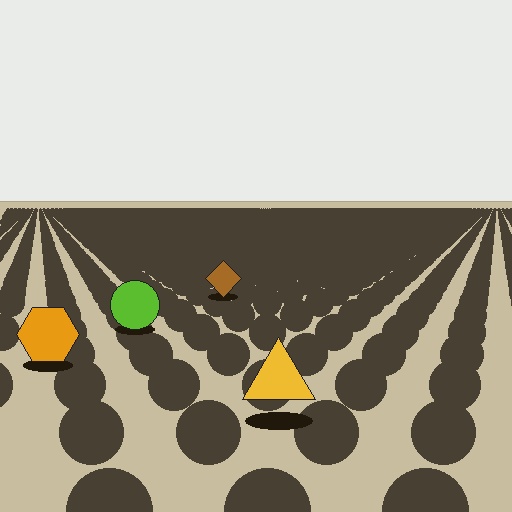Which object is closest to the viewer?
The yellow triangle is closest. The texture marks near it are larger and more spread out.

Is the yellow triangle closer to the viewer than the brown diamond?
Yes. The yellow triangle is closer — you can tell from the texture gradient: the ground texture is coarser near it.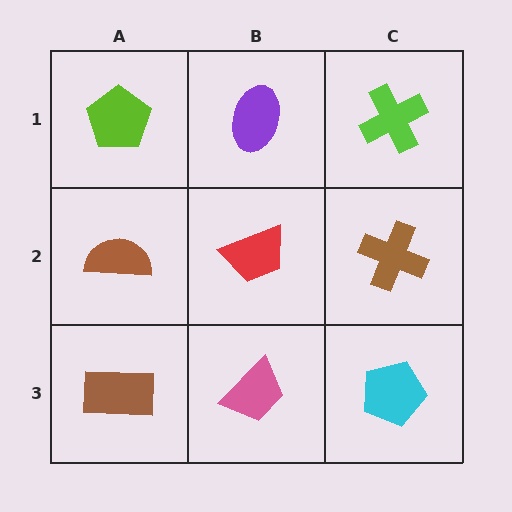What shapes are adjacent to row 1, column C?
A brown cross (row 2, column C), a purple ellipse (row 1, column B).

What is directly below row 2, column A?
A brown rectangle.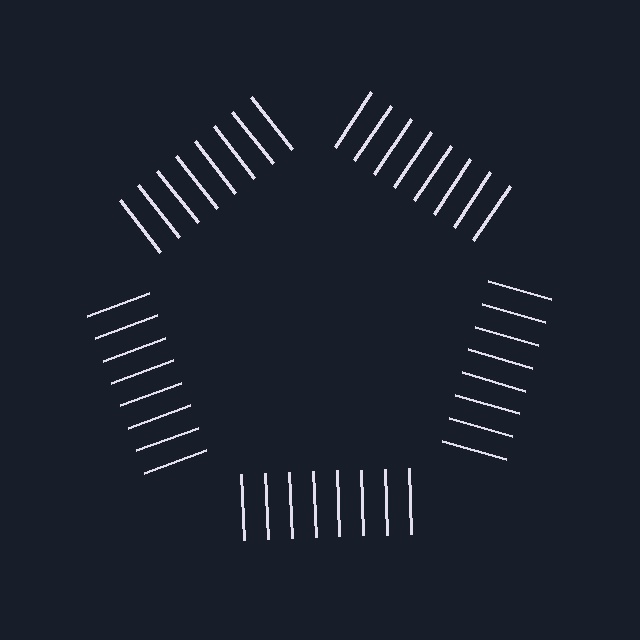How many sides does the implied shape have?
5 sides — the line-ends trace a pentagon.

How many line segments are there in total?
40 — 8 along each of the 5 edges.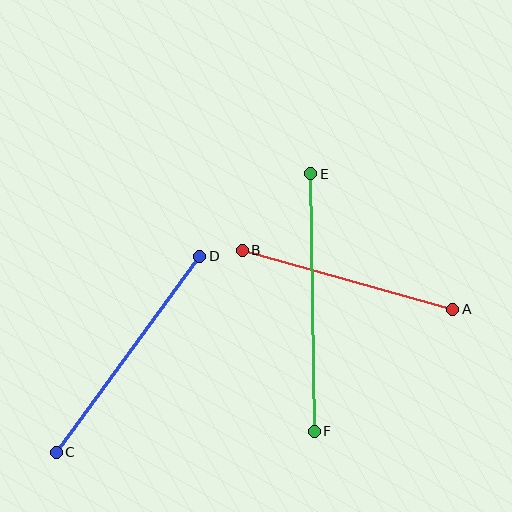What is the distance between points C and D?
The distance is approximately 243 pixels.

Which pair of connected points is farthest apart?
Points E and F are farthest apart.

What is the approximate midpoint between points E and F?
The midpoint is at approximately (312, 302) pixels.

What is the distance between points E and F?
The distance is approximately 257 pixels.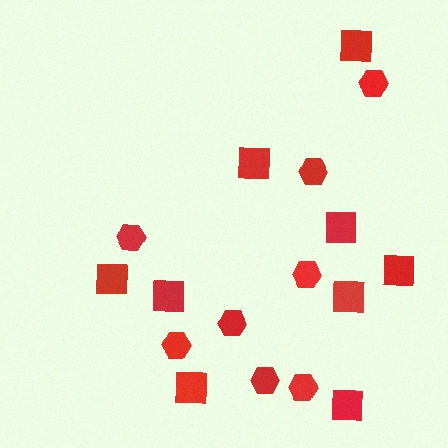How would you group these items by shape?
There are 2 groups: one group of hexagons (8) and one group of squares (9).